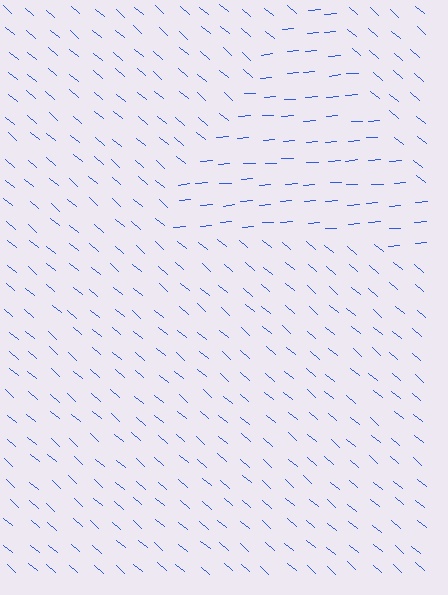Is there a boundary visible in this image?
Yes, there is a texture boundary formed by a change in line orientation.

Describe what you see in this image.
The image is filled with small blue line segments. A triangle region in the image has lines oriented differently from the surrounding lines, creating a visible texture boundary.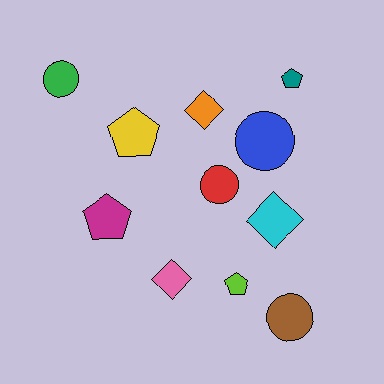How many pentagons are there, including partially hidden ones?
There are 4 pentagons.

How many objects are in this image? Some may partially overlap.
There are 11 objects.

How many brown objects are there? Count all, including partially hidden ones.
There is 1 brown object.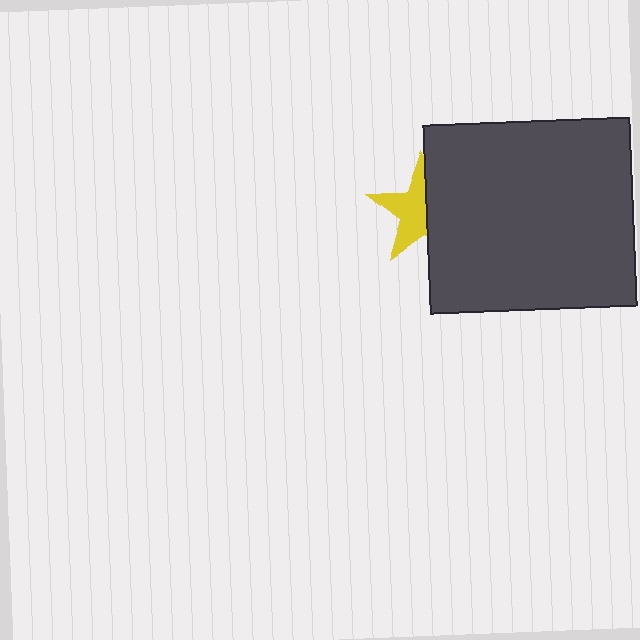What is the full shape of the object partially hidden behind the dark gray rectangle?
The partially hidden object is a yellow star.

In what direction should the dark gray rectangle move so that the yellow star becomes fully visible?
The dark gray rectangle should move right. That is the shortest direction to clear the overlap and leave the yellow star fully visible.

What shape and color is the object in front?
The object in front is a dark gray rectangle.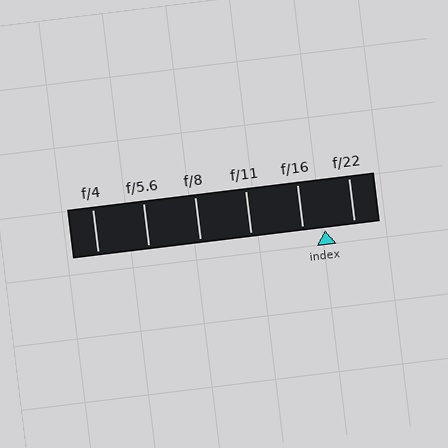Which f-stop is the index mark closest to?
The index mark is closest to f/16.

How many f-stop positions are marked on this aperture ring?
There are 6 f-stop positions marked.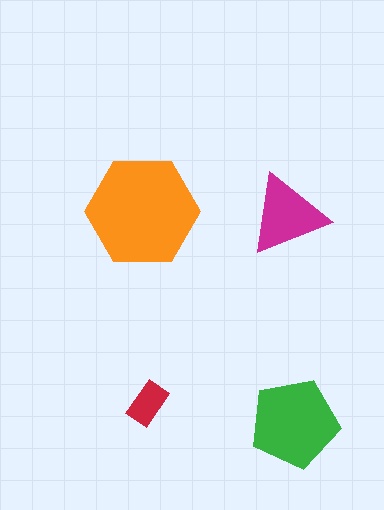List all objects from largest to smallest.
The orange hexagon, the green pentagon, the magenta triangle, the red rectangle.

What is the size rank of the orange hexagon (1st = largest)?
1st.